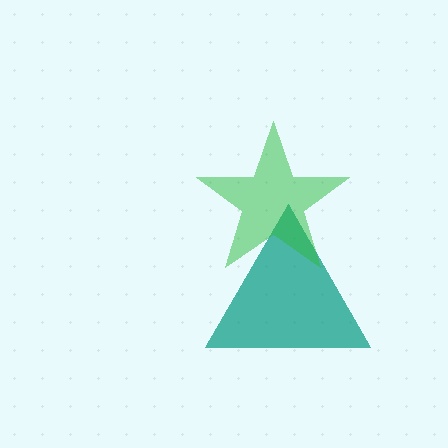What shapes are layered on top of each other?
The layered shapes are: a teal triangle, a green star.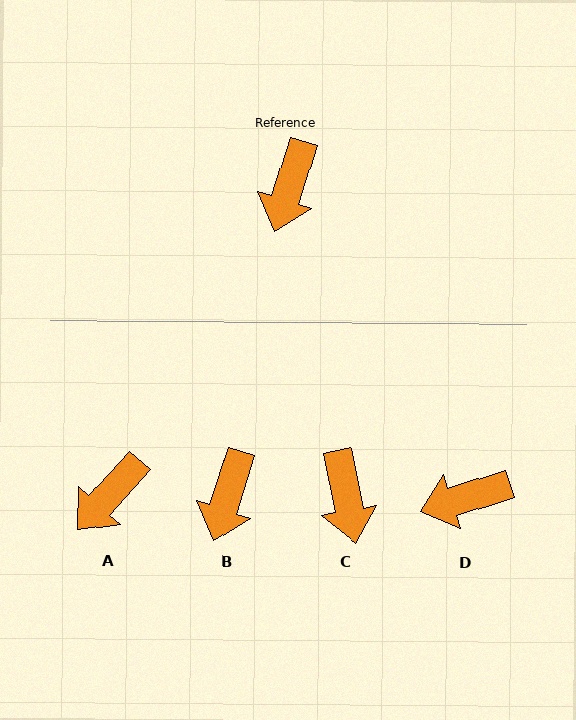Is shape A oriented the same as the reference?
No, it is off by about 24 degrees.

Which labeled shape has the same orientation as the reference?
B.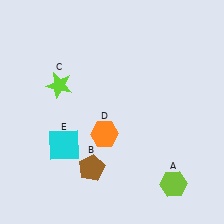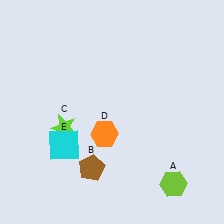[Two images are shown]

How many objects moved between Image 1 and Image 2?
1 object moved between the two images.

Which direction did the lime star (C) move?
The lime star (C) moved down.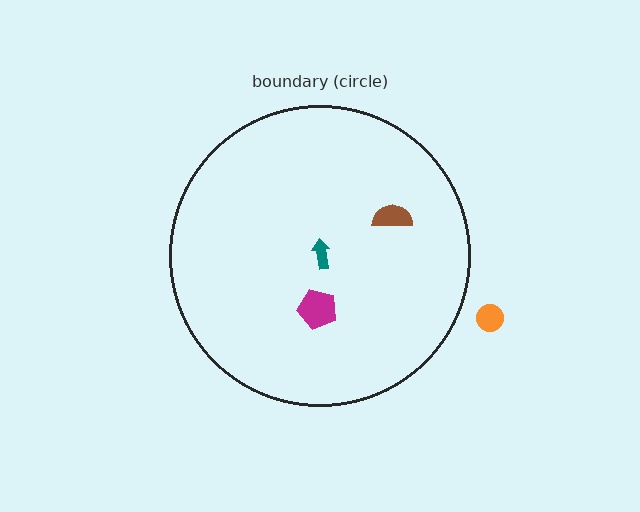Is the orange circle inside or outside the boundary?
Outside.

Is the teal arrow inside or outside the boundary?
Inside.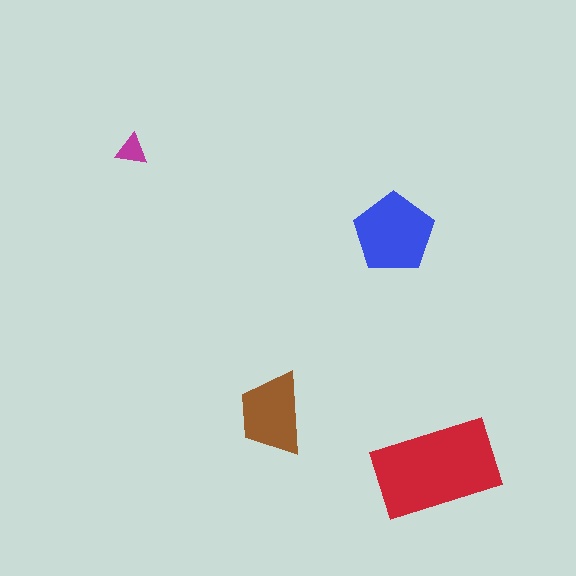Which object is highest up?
The magenta triangle is topmost.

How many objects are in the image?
There are 4 objects in the image.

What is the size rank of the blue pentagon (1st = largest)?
2nd.